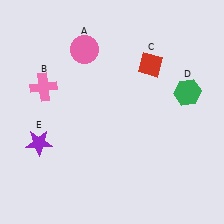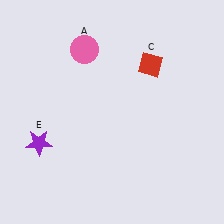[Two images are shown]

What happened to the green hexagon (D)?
The green hexagon (D) was removed in Image 2. It was in the top-right area of Image 1.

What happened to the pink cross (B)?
The pink cross (B) was removed in Image 2. It was in the top-left area of Image 1.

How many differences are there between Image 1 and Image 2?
There are 2 differences between the two images.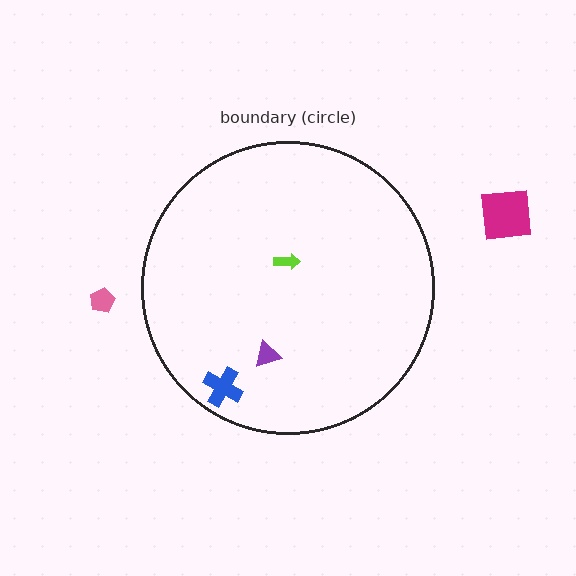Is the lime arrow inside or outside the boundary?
Inside.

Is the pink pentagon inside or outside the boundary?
Outside.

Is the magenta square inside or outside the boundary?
Outside.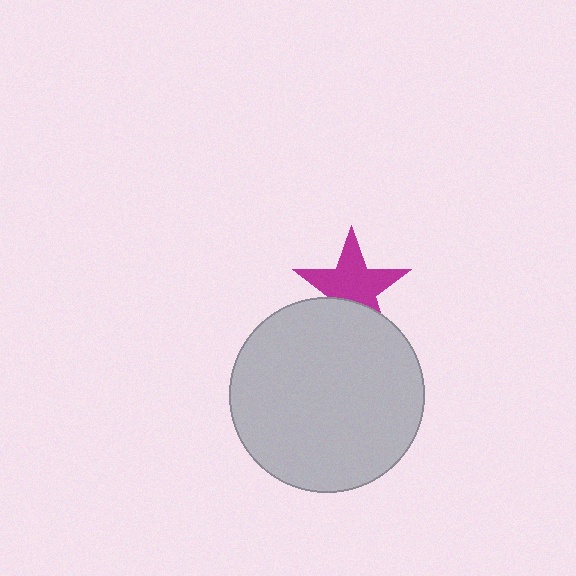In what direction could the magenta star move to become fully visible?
The magenta star could move up. That would shift it out from behind the light gray circle entirely.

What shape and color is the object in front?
The object in front is a light gray circle.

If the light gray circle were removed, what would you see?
You would see the complete magenta star.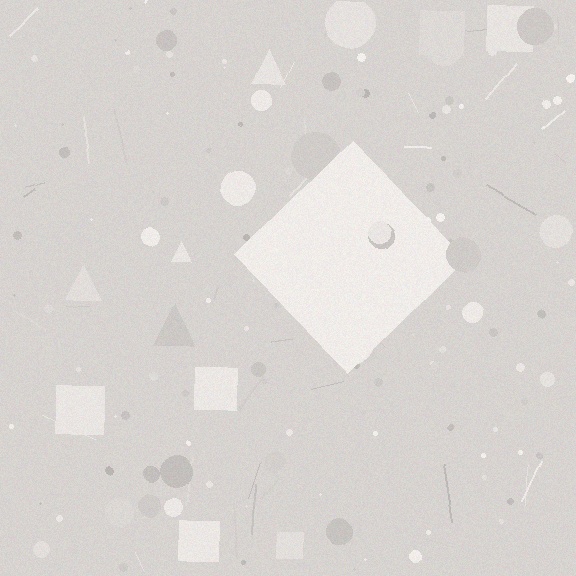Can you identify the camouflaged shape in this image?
The camouflaged shape is a diamond.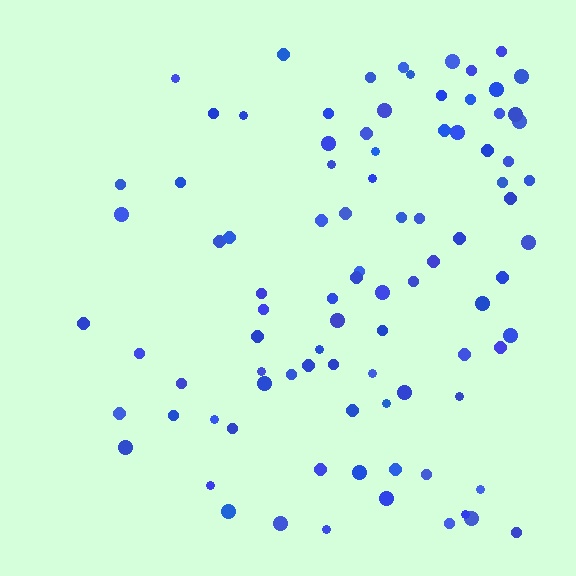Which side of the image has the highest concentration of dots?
The right.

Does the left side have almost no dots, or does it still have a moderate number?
Still a moderate number, just noticeably fewer than the right.